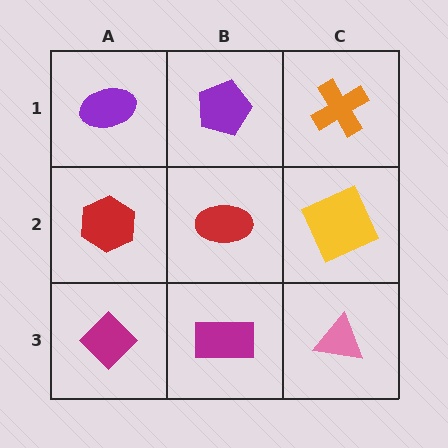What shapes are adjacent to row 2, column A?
A purple ellipse (row 1, column A), a magenta diamond (row 3, column A), a red ellipse (row 2, column B).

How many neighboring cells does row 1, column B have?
3.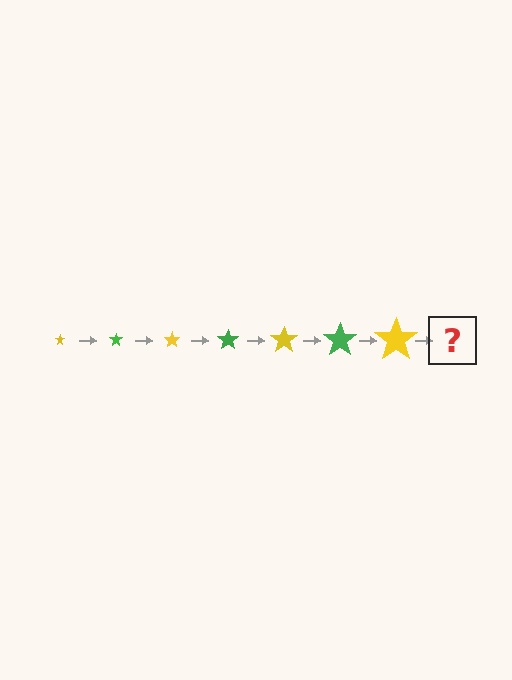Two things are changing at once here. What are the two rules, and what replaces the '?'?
The two rules are that the star grows larger each step and the color cycles through yellow and green. The '?' should be a green star, larger than the previous one.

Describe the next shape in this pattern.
It should be a green star, larger than the previous one.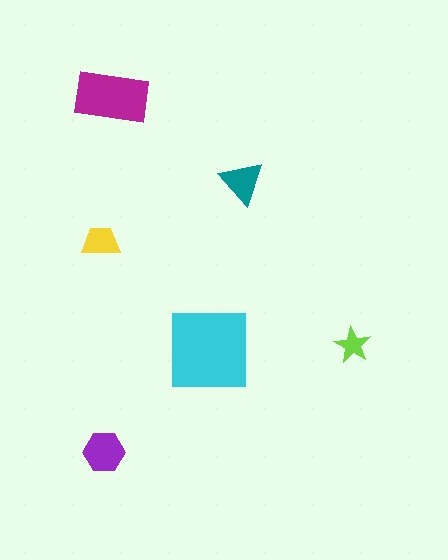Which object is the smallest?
The lime star.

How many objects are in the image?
There are 6 objects in the image.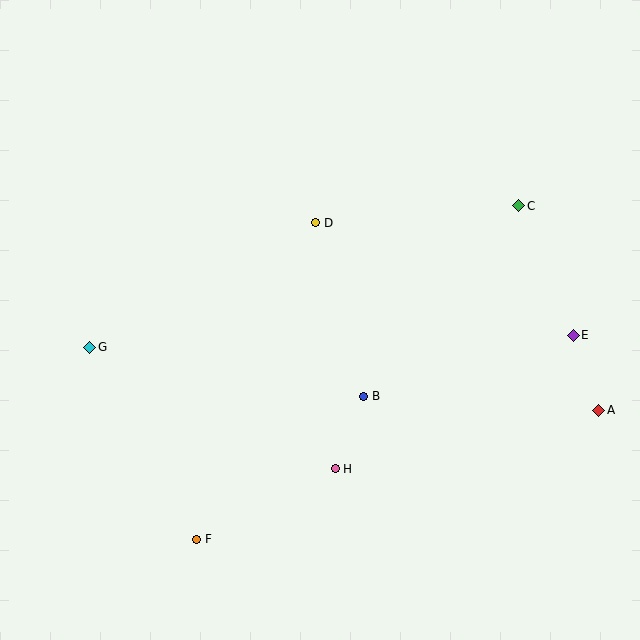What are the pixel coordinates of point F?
Point F is at (197, 539).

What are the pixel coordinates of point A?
Point A is at (599, 410).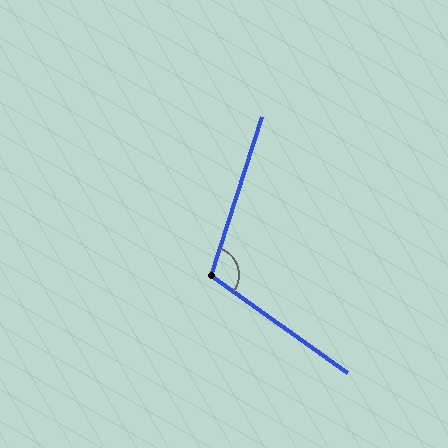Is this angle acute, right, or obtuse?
It is obtuse.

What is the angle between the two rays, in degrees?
Approximately 107 degrees.